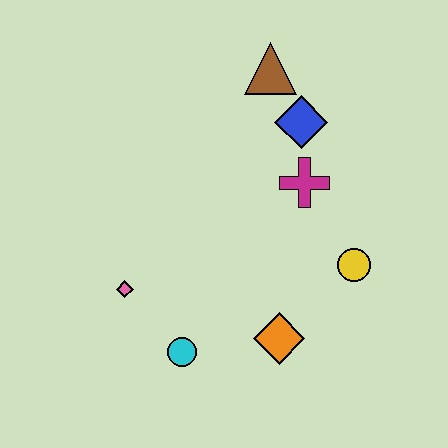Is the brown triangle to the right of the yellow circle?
No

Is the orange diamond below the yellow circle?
Yes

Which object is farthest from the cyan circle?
The brown triangle is farthest from the cyan circle.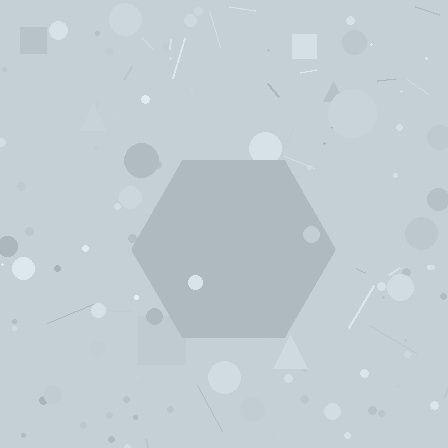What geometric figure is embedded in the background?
A hexagon is embedded in the background.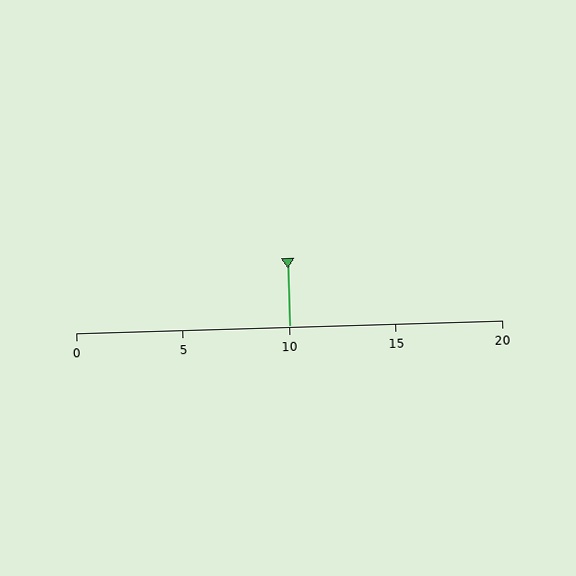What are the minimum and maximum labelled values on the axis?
The axis runs from 0 to 20.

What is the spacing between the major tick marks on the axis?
The major ticks are spaced 5 apart.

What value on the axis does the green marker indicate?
The marker indicates approximately 10.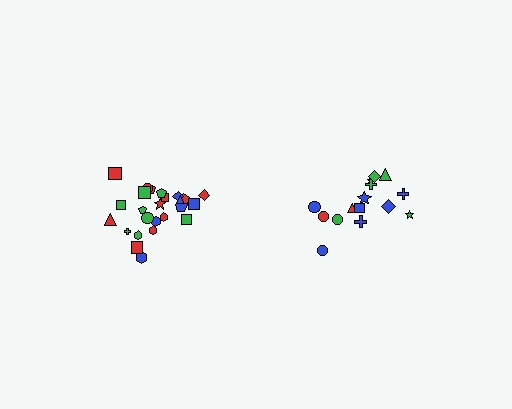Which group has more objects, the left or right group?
The left group.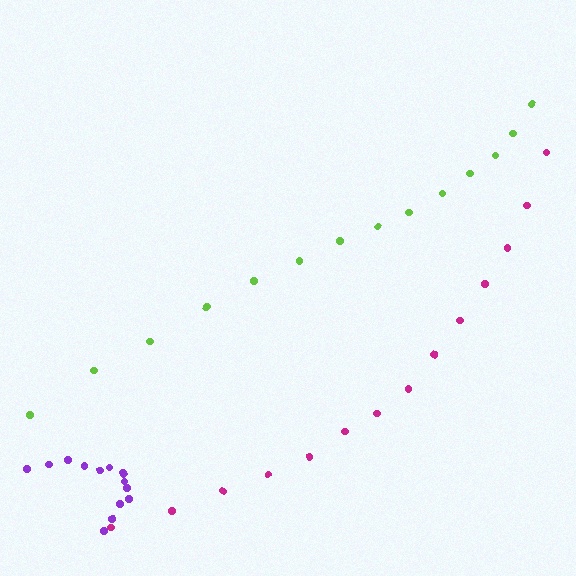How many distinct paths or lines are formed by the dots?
There are 3 distinct paths.